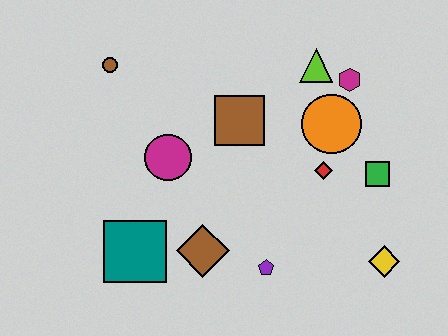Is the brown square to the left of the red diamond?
Yes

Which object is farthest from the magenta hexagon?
The teal square is farthest from the magenta hexagon.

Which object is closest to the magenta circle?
The brown square is closest to the magenta circle.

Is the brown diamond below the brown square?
Yes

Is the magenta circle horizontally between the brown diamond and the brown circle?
Yes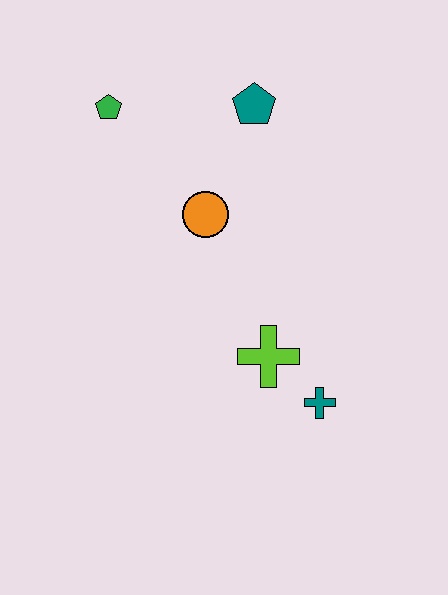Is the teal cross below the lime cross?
Yes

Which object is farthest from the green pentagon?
The teal cross is farthest from the green pentagon.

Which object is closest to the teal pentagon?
The orange circle is closest to the teal pentagon.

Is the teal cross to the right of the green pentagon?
Yes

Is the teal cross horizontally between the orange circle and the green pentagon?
No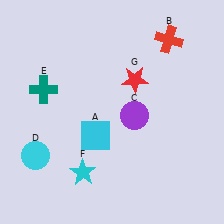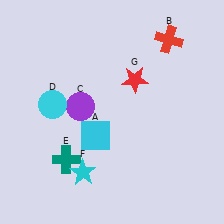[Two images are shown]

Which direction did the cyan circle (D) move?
The cyan circle (D) moved up.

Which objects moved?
The objects that moved are: the purple circle (C), the cyan circle (D), the teal cross (E).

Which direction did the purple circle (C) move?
The purple circle (C) moved left.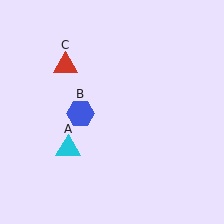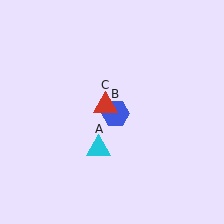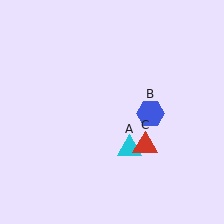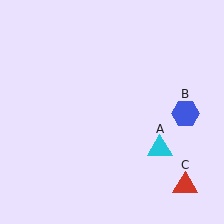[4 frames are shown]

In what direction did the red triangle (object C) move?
The red triangle (object C) moved down and to the right.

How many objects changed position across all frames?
3 objects changed position: cyan triangle (object A), blue hexagon (object B), red triangle (object C).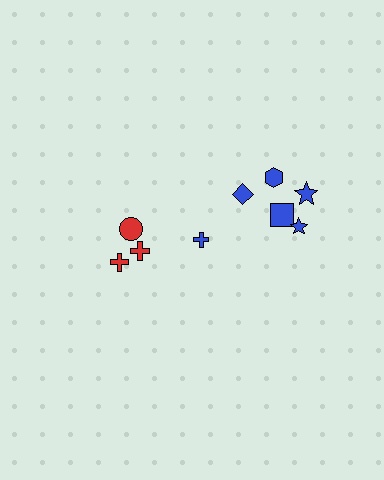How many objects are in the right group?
There are 6 objects.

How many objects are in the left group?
There are 3 objects.